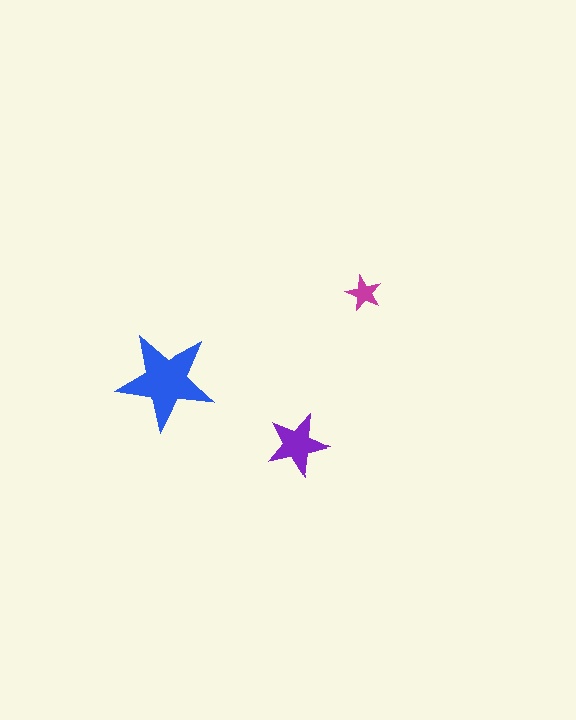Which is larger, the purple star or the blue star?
The blue one.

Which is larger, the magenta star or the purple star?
The purple one.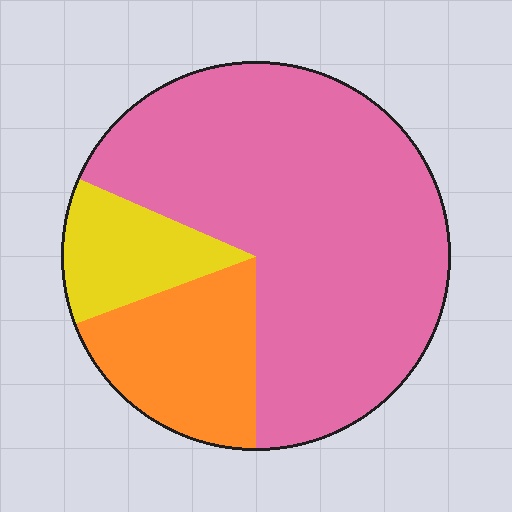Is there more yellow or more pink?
Pink.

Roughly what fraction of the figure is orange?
Orange takes up between a sixth and a third of the figure.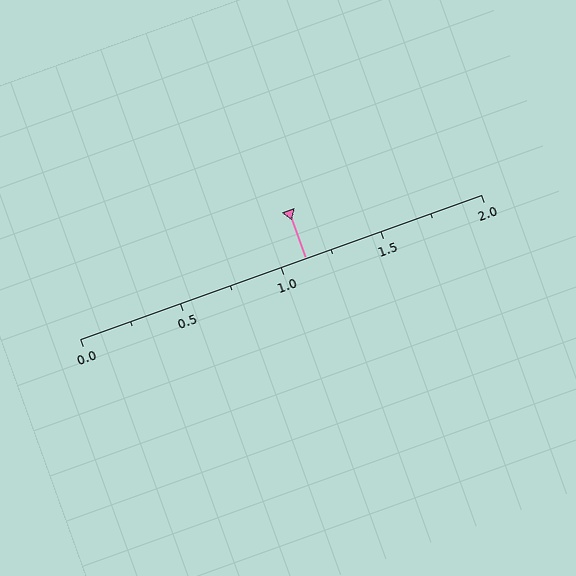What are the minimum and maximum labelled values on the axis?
The axis runs from 0.0 to 2.0.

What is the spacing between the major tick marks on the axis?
The major ticks are spaced 0.5 apart.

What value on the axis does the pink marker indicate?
The marker indicates approximately 1.12.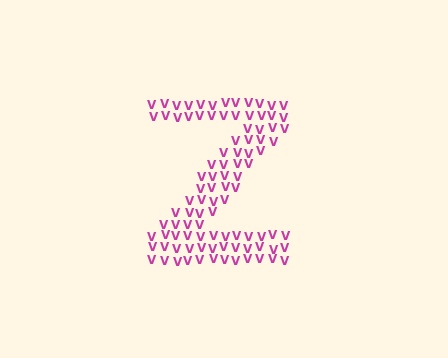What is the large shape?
The large shape is the letter Z.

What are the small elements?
The small elements are letter V's.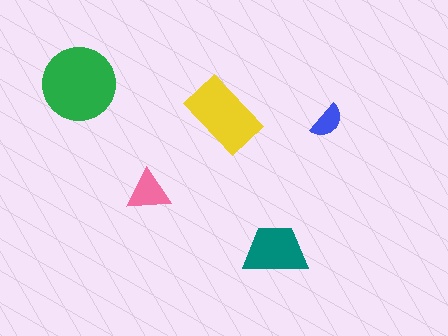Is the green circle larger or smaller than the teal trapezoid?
Larger.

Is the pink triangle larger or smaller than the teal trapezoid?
Smaller.